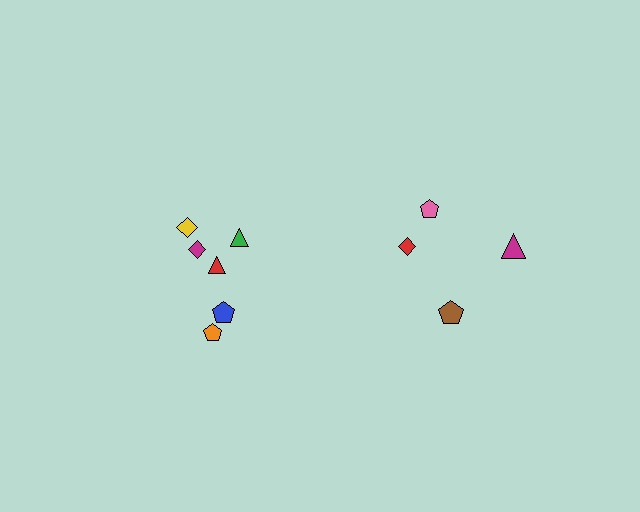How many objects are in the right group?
There are 4 objects.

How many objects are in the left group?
There are 6 objects.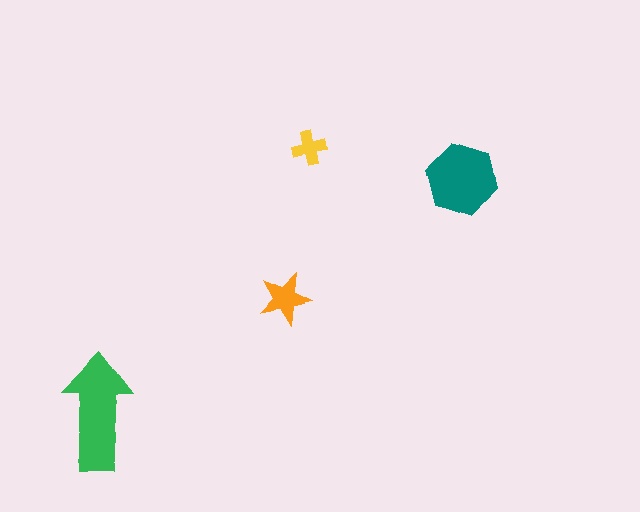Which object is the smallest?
The yellow cross.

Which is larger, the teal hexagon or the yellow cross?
The teal hexagon.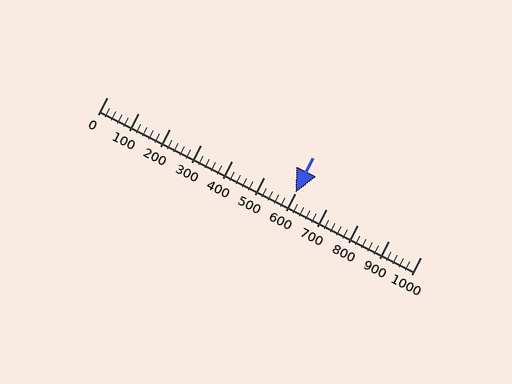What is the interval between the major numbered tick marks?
The major tick marks are spaced 100 units apart.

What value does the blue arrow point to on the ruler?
The blue arrow points to approximately 600.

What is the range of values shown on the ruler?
The ruler shows values from 0 to 1000.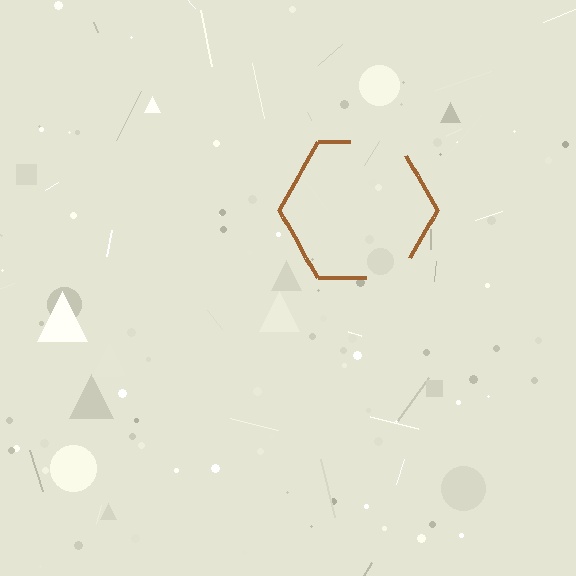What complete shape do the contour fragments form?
The contour fragments form a hexagon.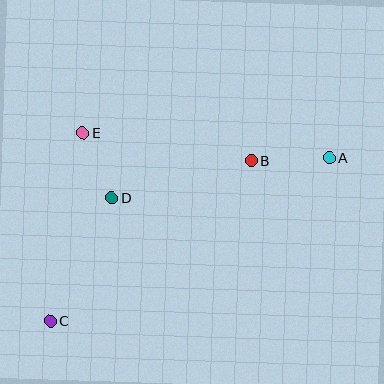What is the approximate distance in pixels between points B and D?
The distance between B and D is approximately 145 pixels.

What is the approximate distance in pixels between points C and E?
The distance between C and E is approximately 191 pixels.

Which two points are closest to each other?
Points D and E are closest to each other.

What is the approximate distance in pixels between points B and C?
The distance between B and C is approximately 257 pixels.